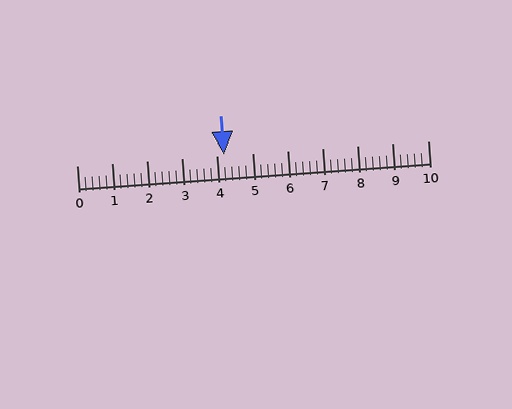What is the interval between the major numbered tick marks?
The major tick marks are spaced 1 units apart.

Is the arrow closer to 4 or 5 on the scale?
The arrow is closer to 4.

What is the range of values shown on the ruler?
The ruler shows values from 0 to 10.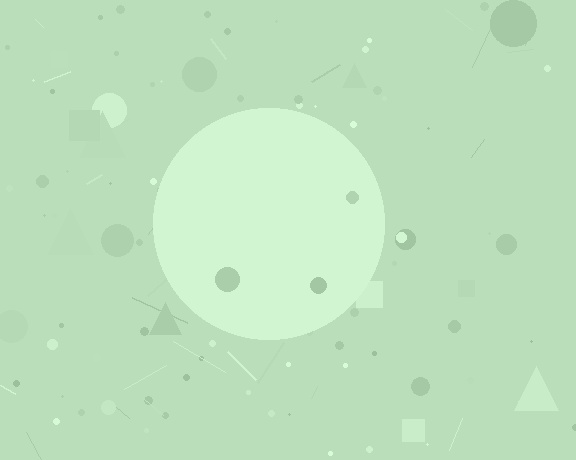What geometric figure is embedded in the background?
A circle is embedded in the background.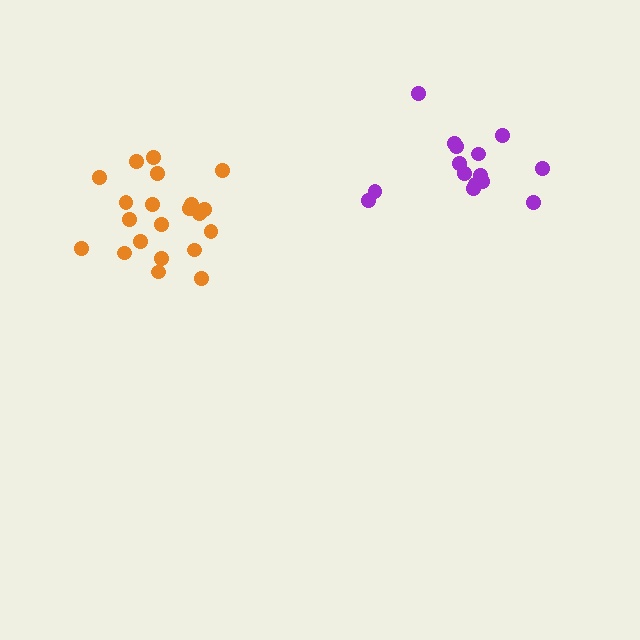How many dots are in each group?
Group 1: 15 dots, Group 2: 21 dots (36 total).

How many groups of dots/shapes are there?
There are 2 groups.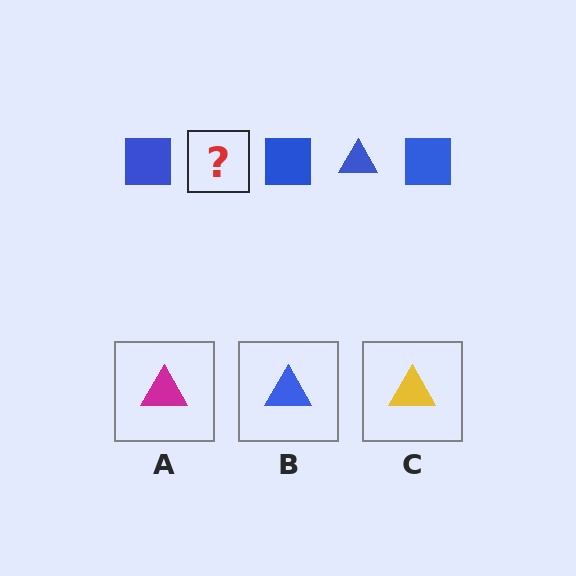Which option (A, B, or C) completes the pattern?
B.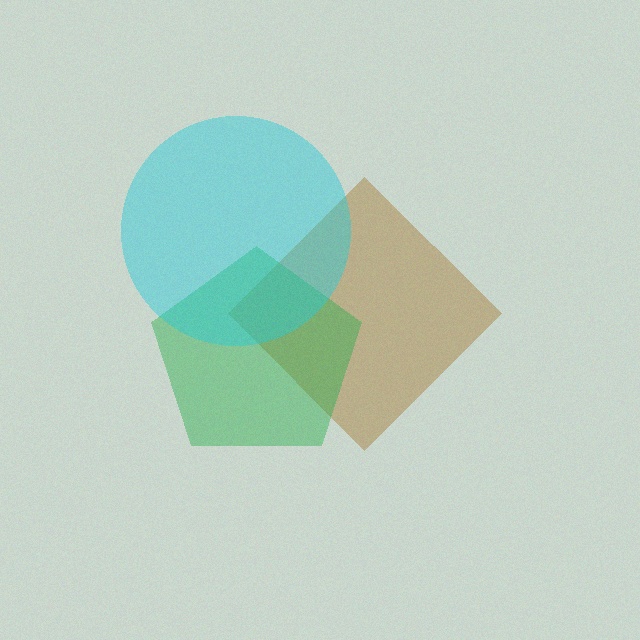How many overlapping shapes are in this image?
There are 3 overlapping shapes in the image.